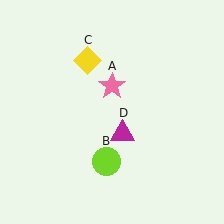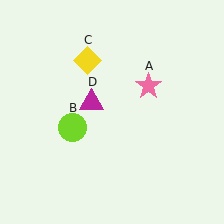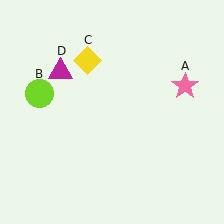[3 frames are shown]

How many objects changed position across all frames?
3 objects changed position: pink star (object A), lime circle (object B), magenta triangle (object D).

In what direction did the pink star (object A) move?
The pink star (object A) moved right.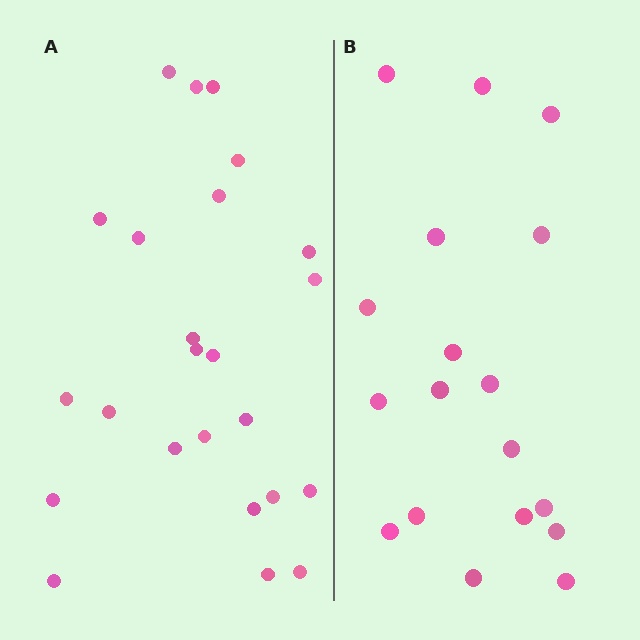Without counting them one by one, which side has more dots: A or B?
Region A (the left region) has more dots.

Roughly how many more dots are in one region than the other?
Region A has about 6 more dots than region B.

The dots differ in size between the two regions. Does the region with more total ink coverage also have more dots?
No. Region B has more total ink coverage because its dots are larger, but region A actually contains more individual dots. Total area can be misleading — the number of items is what matters here.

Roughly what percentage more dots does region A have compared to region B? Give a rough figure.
About 35% more.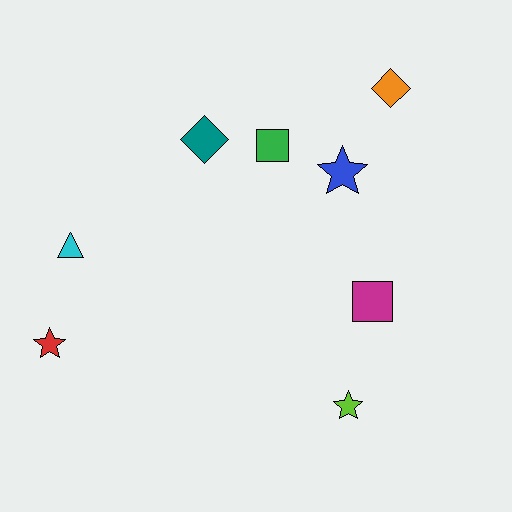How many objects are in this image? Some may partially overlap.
There are 8 objects.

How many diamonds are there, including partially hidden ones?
There are 2 diamonds.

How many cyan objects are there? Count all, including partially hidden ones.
There is 1 cyan object.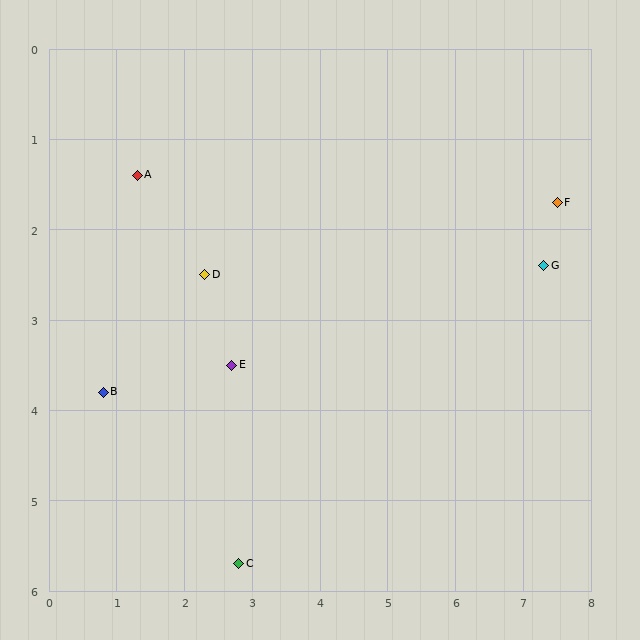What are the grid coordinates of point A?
Point A is at approximately (1.3, 1.4).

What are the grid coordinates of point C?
Point C is at approximately (2.8, 5.7).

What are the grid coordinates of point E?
Point E is at approximately (2.7, 3.5).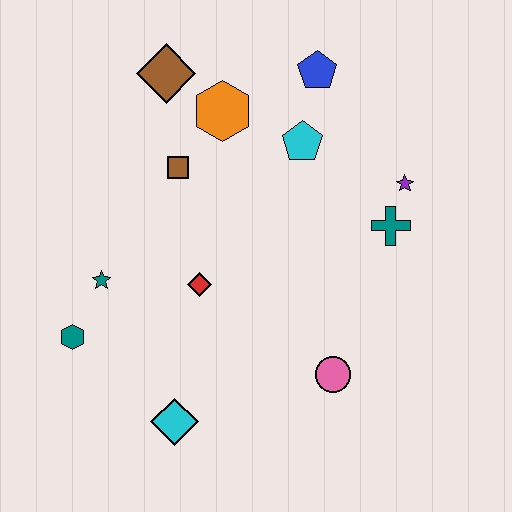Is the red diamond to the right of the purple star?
No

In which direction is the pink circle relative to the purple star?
The pink circle is below the purple star.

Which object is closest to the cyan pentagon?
The blue pentagon is closest to the cyan pentagon.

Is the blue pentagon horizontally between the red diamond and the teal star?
No